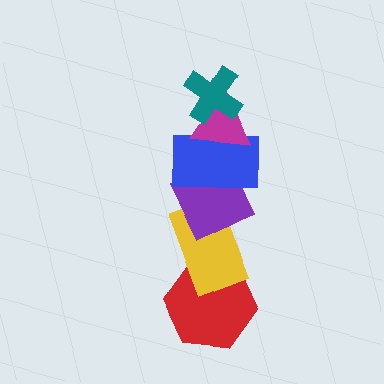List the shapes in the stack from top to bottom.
From top to bottom: the teal cross, the magenta triangle, the blue rectangle, the purple diamond, the yellow rectangle, the red hexagon.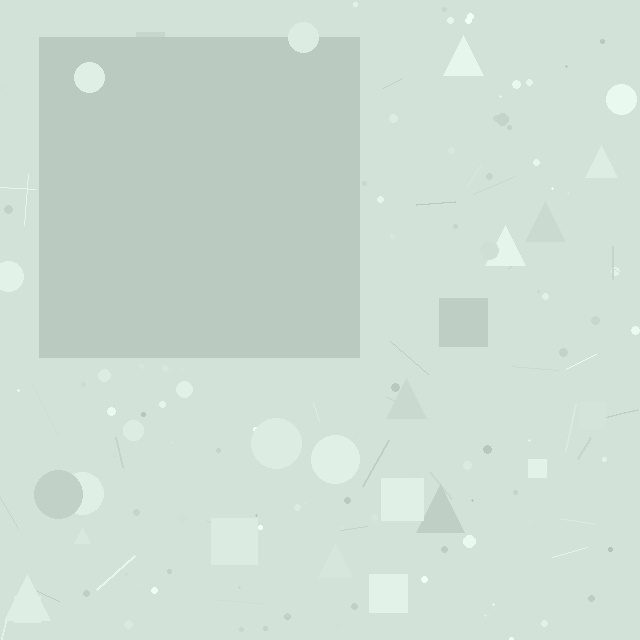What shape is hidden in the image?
A square is hidden in the image.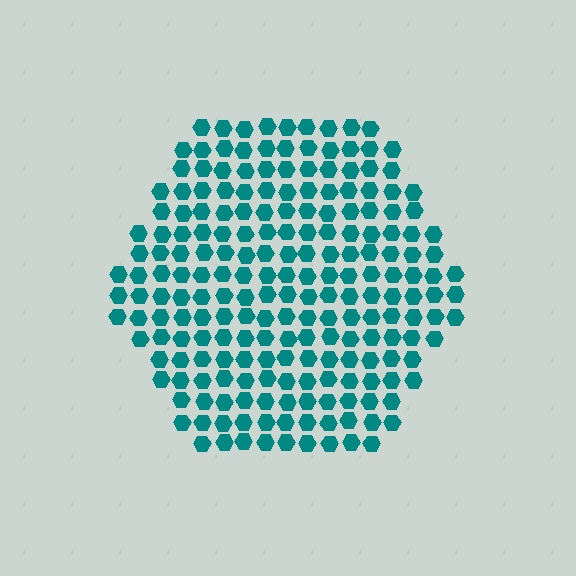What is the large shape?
The large shape is a hexagon.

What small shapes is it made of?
It is made of small hexagons.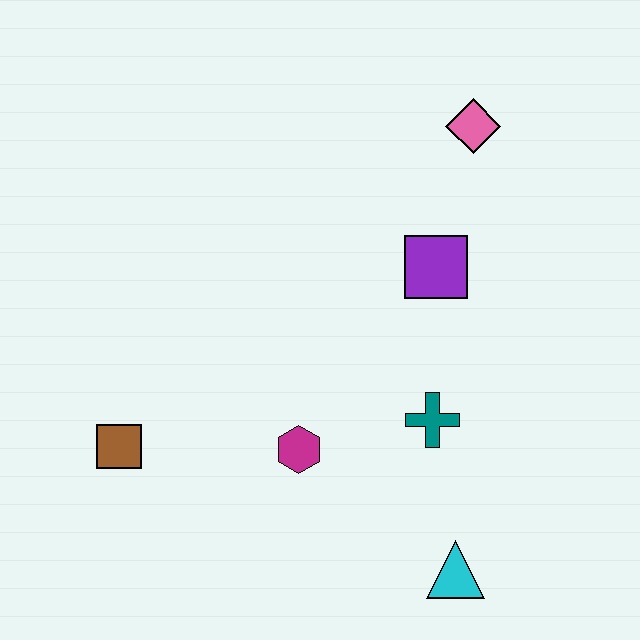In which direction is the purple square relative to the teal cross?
The purple square is above the teal cross.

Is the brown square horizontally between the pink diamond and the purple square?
No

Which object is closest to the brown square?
The magenta hexagon is closest to the brown square.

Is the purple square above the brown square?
Yes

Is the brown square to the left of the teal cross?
Yes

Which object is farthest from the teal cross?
The brown square is farthest from the teal cross.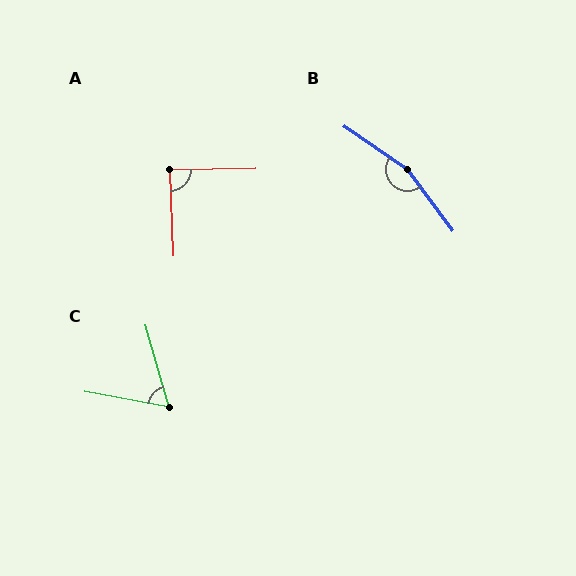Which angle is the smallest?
C, at approximately 64 degrees.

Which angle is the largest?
B, at approximately 161 degrees.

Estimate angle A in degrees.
Approximately 89 degrees.